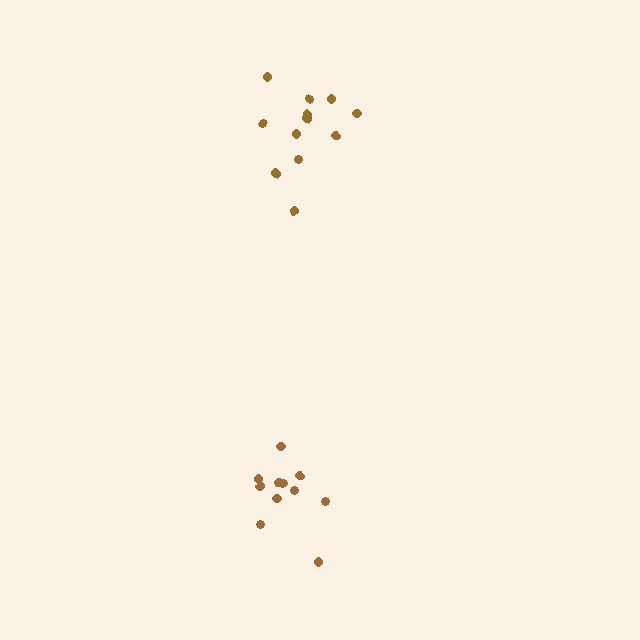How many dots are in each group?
Group 1: 12 dots, Group 2: 11 dots (23 total).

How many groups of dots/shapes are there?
There are 2 groups.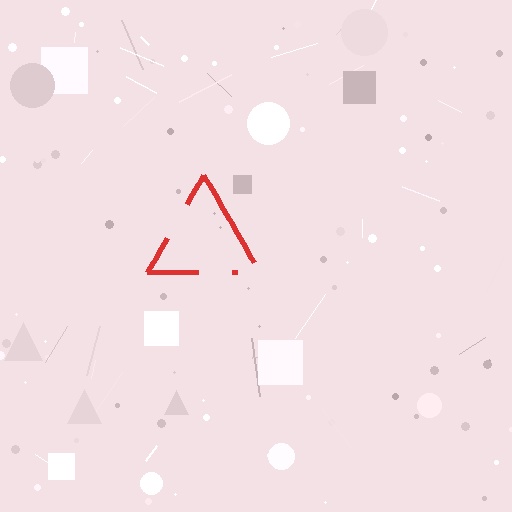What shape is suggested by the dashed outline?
The dashed outline suggests a triangle.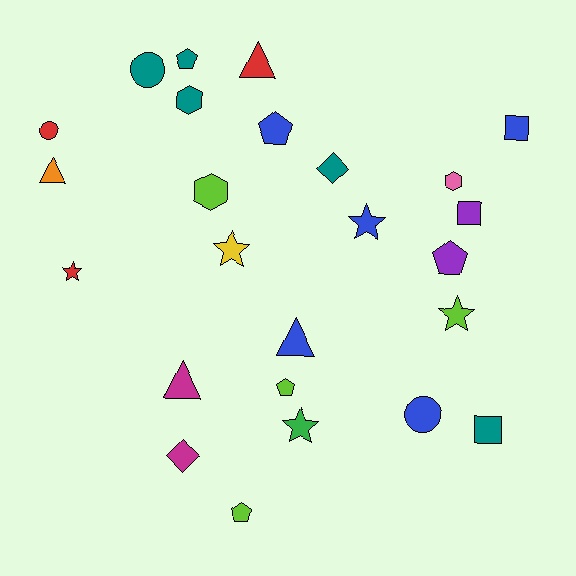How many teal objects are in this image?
There are 5 teal objects.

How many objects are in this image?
There are 25 objects.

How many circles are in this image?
There are 3 circles.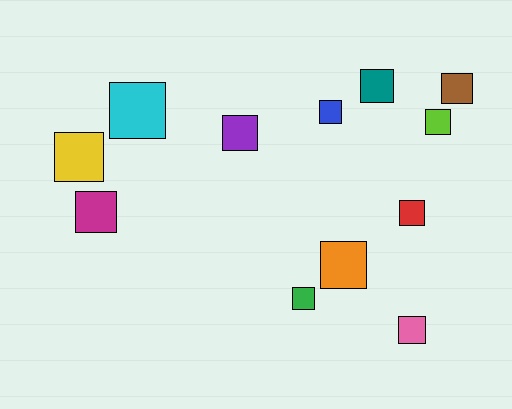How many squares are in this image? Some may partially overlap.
There are 12 squares.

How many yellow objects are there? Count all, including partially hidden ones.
There is 1 yellow object.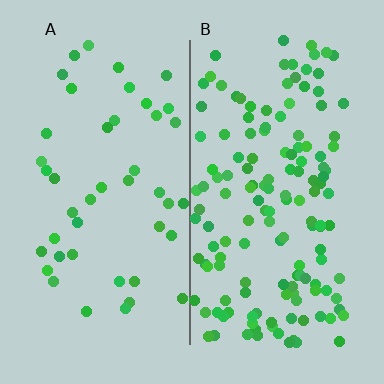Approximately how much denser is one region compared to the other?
Approximately 3.3× — region B over region A.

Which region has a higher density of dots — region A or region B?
B (the right).